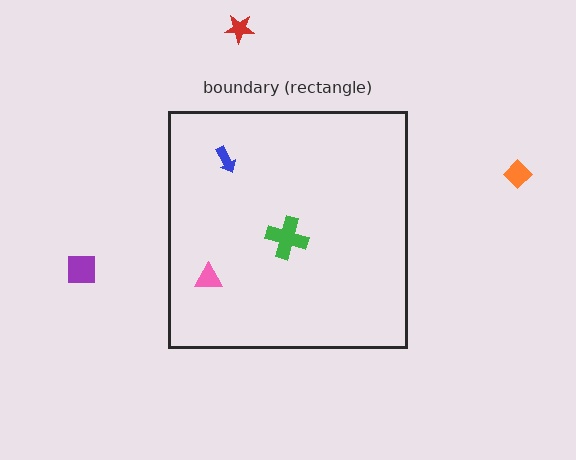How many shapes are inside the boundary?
3 inside, 3 outside.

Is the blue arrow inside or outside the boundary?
Inside.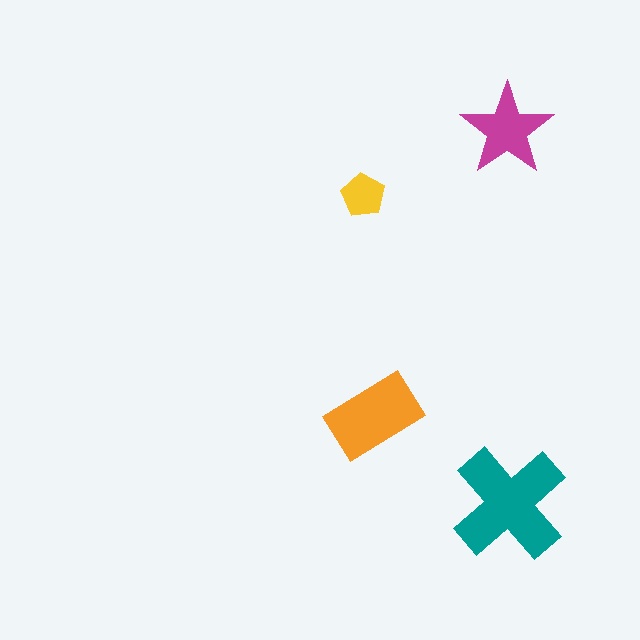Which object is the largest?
The teal cross.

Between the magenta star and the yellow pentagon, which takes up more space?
The magenta star.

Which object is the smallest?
The yellow pentagon.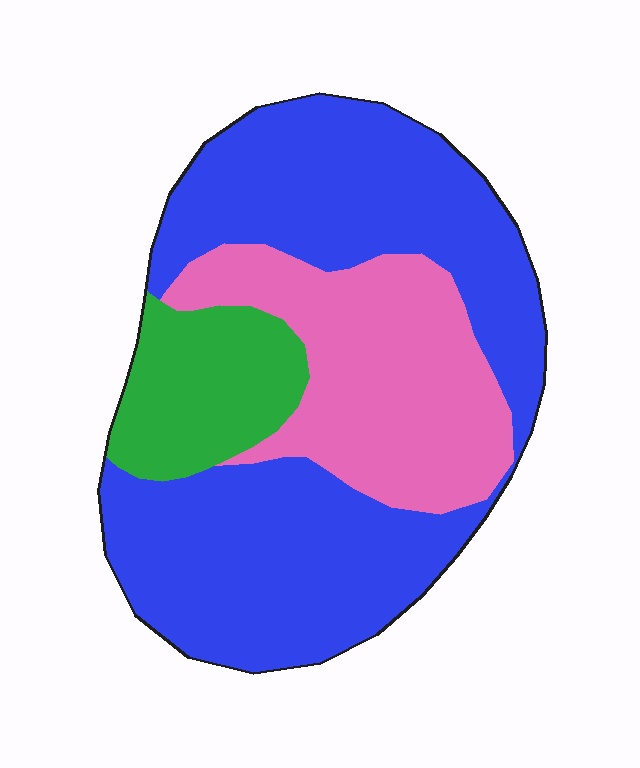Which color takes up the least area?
Green, at roughly 15%.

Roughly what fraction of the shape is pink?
Pink covers roughly 25% of the shape.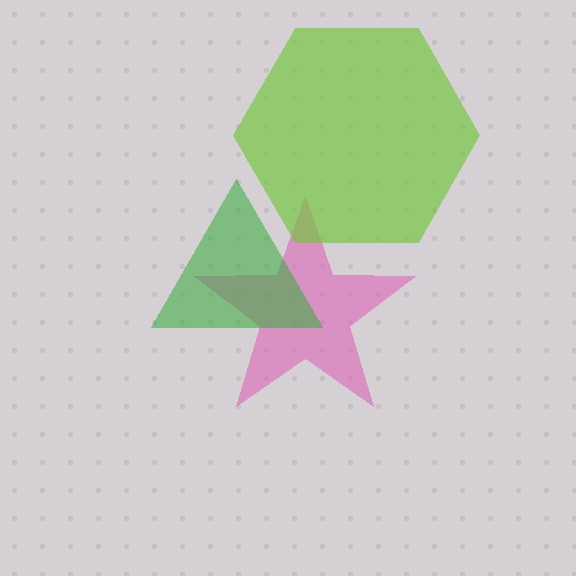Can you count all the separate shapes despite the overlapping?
Yes, there are 3 separate shapes.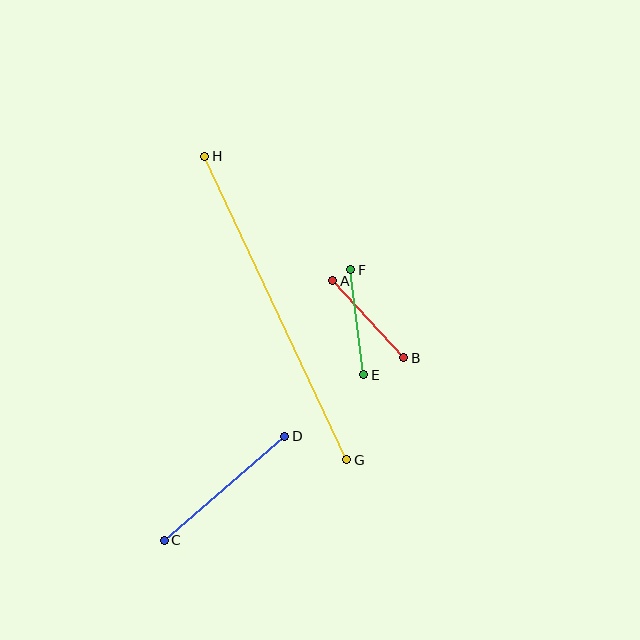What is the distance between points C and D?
The distance is approximately 159 pixels.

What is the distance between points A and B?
The distance is approximately 105 pixels.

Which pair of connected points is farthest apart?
Points G and H are farthest apart.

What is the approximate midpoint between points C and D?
The midpoint is at approximately (225, 488) pixels.